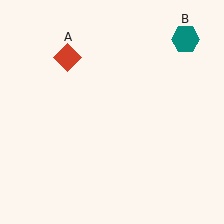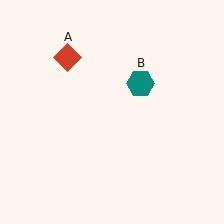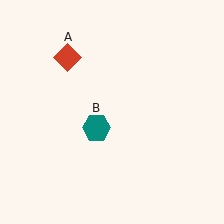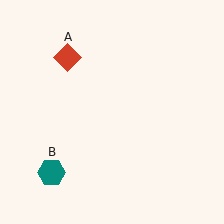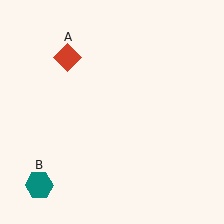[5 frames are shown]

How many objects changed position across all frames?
1 object changed position: teal hexagon (object B).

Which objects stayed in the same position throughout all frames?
Red diamond (object A) remained stationary.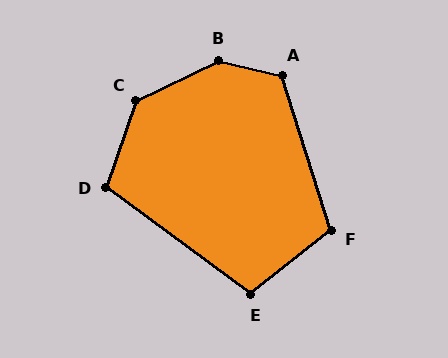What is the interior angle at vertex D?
Approximately 108 degrees (obtuse).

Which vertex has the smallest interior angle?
E, at approximately 105 degrees.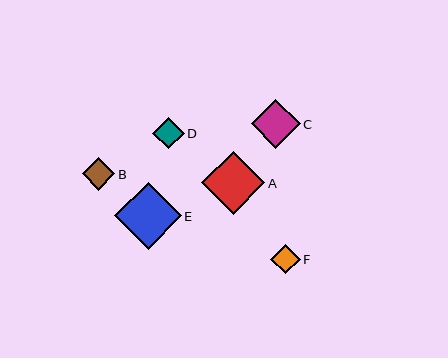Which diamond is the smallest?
Diamond F is the smallest with a size of approximately 30 pixels.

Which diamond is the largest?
Diamond E is the largest with a size of approximately 67 pixels.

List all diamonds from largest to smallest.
From largest to smallest: E, A, C, B, D, F.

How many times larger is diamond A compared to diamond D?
Diamond A is approximately 2.0 times the size of diamond D.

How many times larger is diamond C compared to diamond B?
Diamond C is approximately 1.5 times the size of diamond B.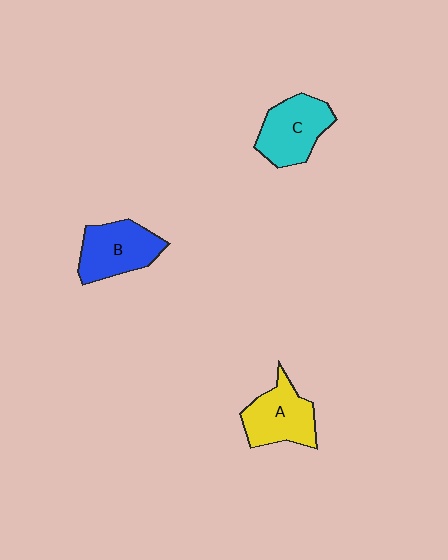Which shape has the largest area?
Shape B (blue).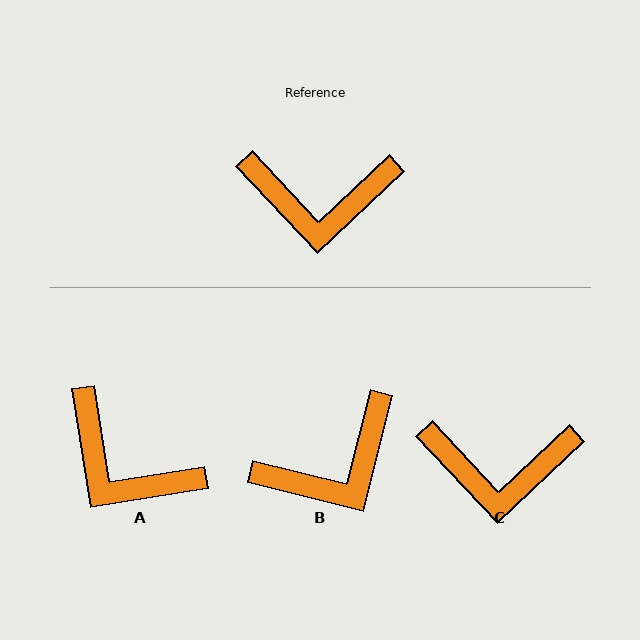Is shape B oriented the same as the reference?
No, it is off by about 33 degrees.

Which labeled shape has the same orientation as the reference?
C.